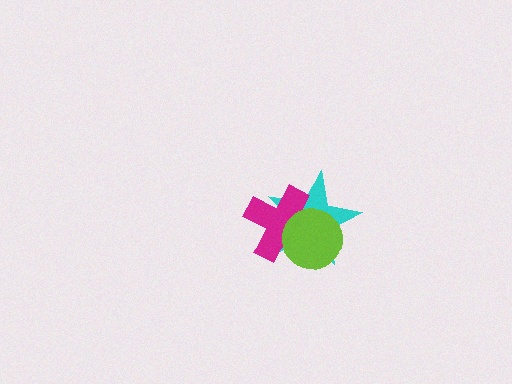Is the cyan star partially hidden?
Yes, it is partially covered by another shape.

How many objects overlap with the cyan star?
2 objects overlap with the cyan star.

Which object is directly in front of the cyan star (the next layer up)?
The magenta cross is directly in front of the cyan star.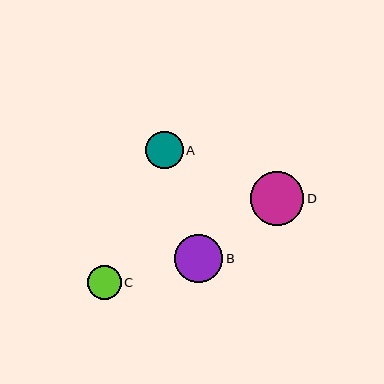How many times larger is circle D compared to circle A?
Circle D is approximately 1.4 times the size of circle A.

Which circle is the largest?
Circle D is the largest with a size of approximately 54 pixels.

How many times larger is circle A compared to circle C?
Circle A is approximately 1.1 times the size of circle C.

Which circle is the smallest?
Circle C is the smallest with a size of approximately 34 pixels.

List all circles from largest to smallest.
From largest to smallest: D, B, A, C.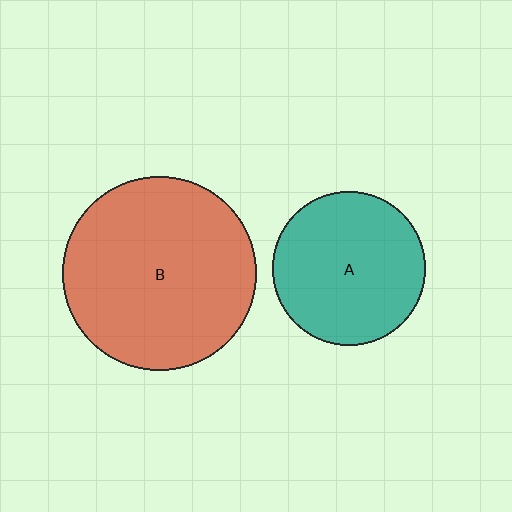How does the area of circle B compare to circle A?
Approximately 1.6 times.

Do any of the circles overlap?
No, none of the circles overlap.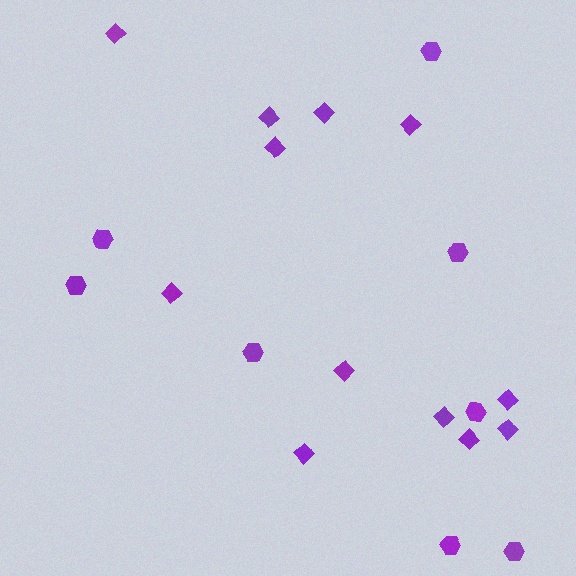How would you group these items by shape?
There are 2 groups: one group of diamonds (12) and one group of hexagons (8).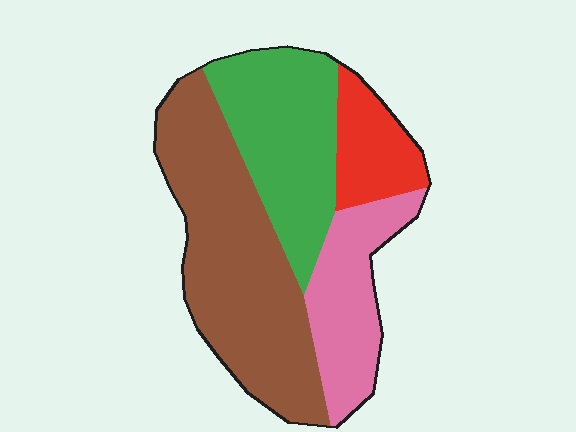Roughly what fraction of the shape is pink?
Pink takes up between a sixth and a third of the shape.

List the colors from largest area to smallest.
From largest to smallest: brown, green, pink, red.